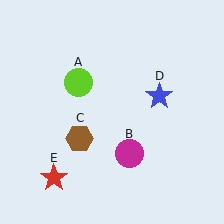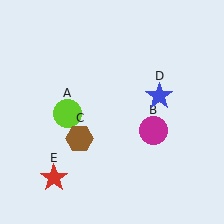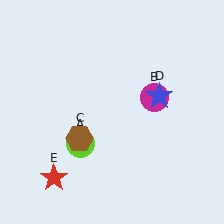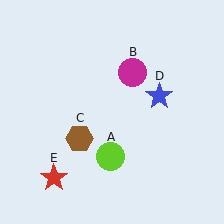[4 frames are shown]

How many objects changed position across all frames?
2 objects changed position: lime circle (object A), magenta circle (object B).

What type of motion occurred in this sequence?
The lime circle (object A), magenta circle (object B) rotated counterclockwise around the center of the scene.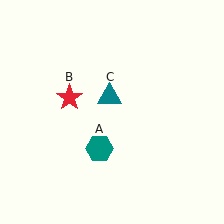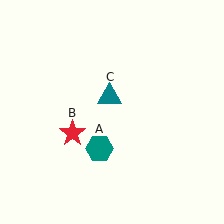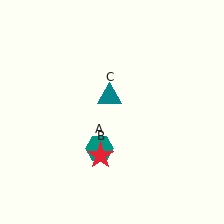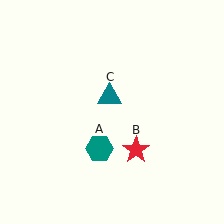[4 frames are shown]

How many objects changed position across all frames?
1 object changed position: red star (object B).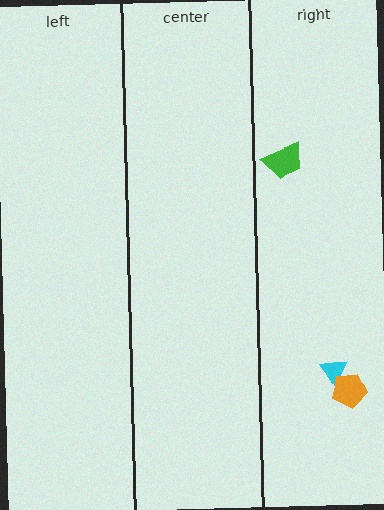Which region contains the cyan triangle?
The right region.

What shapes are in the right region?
The cyan triangle, the green trapezoid, the orange pentagon.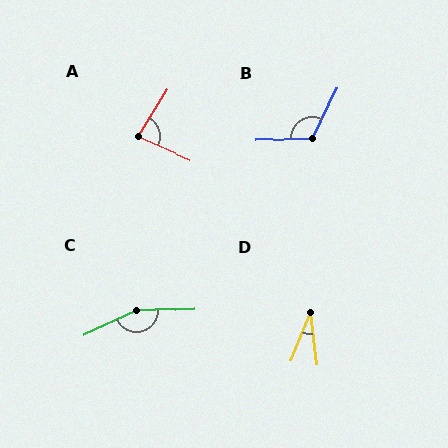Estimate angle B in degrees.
Approximately 119 degrees.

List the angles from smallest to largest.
D (29°), A (81°), B (119°), C (157°).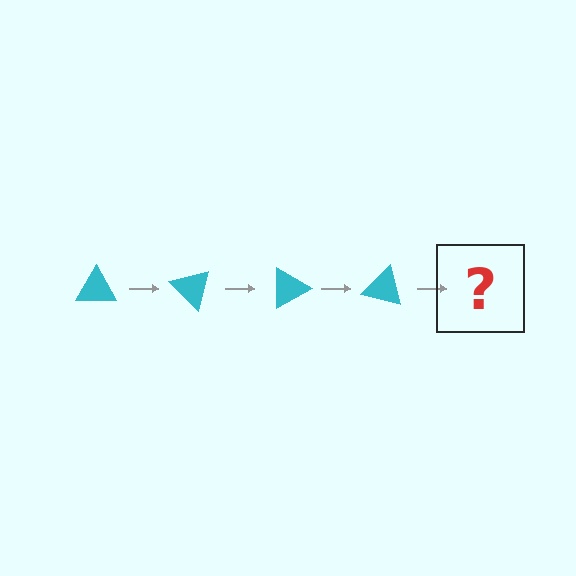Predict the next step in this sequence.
The next step is a cyan triangle rotated 180 degrees.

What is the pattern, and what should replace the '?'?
The pattern is that the triangle rotates 45 degrees each step. The '?' should be a cyan triangle rotated 180 degrees.